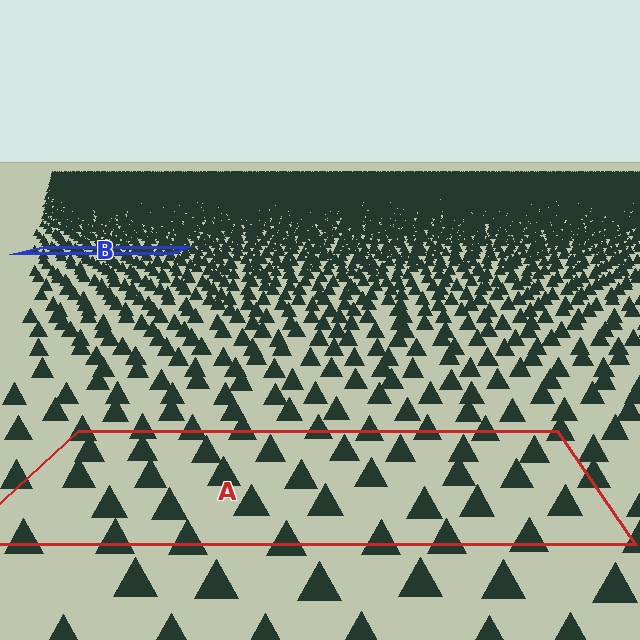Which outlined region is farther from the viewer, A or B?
Region B is farther from the viewer — the texture elements inside it appear smaller and more densely packed.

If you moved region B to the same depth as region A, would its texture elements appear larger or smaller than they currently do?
They would appear larger. At a closer depth, the same texture elements are projected at a bigger on-screen size.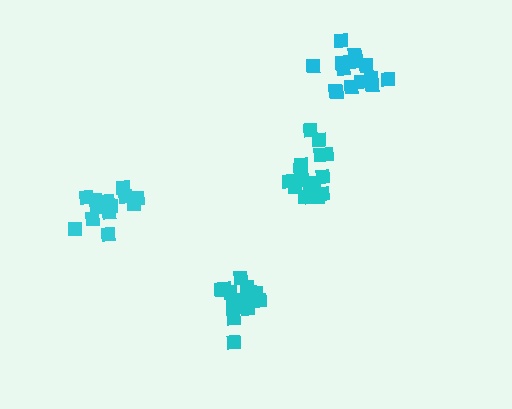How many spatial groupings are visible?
There are 4 spatial groupings.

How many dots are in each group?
Group 1: 17 dots, Group 2: 15 dots, Group 3: 13 dots, Group 4: 17 dots (62 total).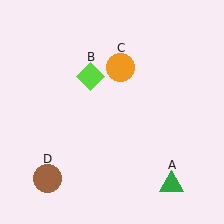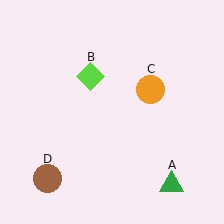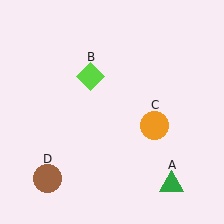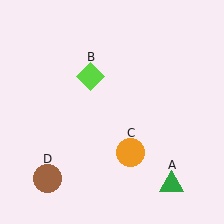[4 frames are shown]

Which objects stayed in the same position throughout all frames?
Green triangle (object A) and lime diamond (object B) and brown circle (object D) remained stationary.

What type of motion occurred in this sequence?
The orange circle (object C) rotated clockwise around the center of the scene.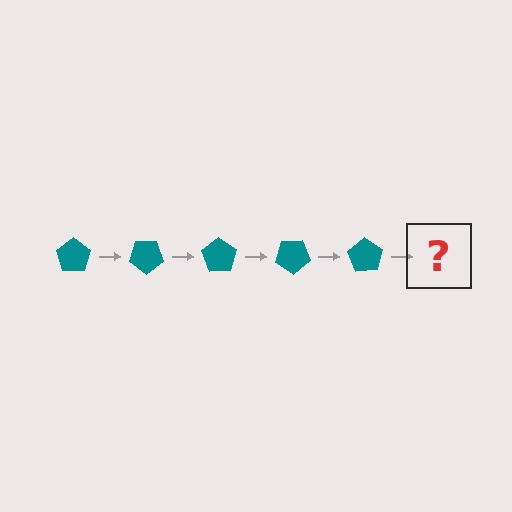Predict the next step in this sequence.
The next step is a teal pentagon rotated 175 degrees.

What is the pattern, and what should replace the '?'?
The pattern is that the pentagon rotates 35 degrees each step. The '?' should be a teal pentagon rotated 175 degrees.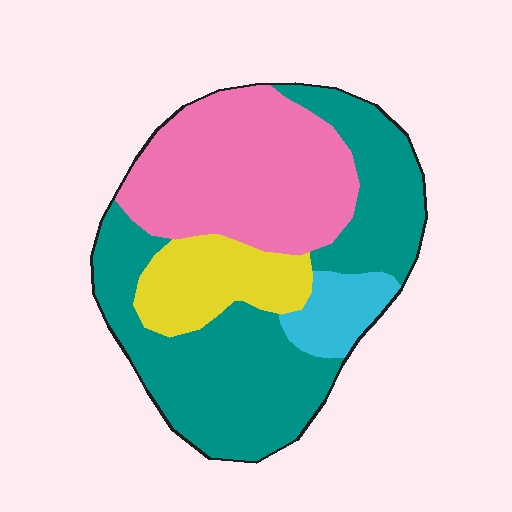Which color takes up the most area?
Teal, at roughly 45%.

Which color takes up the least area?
Cyan, at roughly 5%.